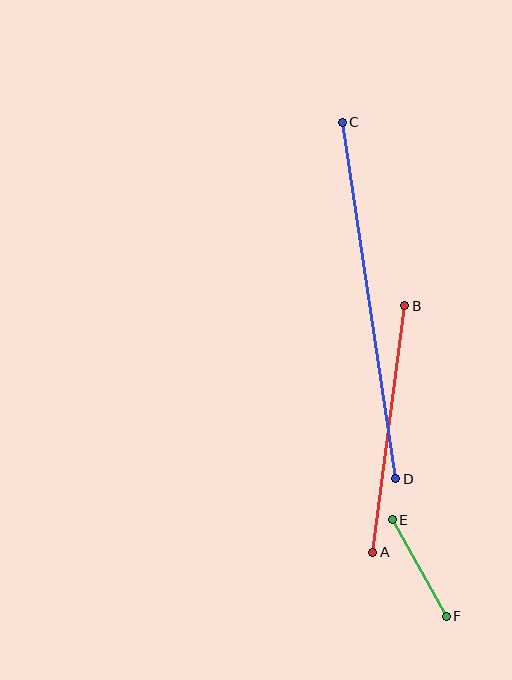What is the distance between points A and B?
The distance is approximately 248 pixels.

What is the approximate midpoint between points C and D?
The midpoint is at approximately (369, 300) pixels.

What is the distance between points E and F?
The distance is approximately 110 pixels.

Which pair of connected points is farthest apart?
Points C and D are farthest apart.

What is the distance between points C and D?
The distance is approximately 360 pixels.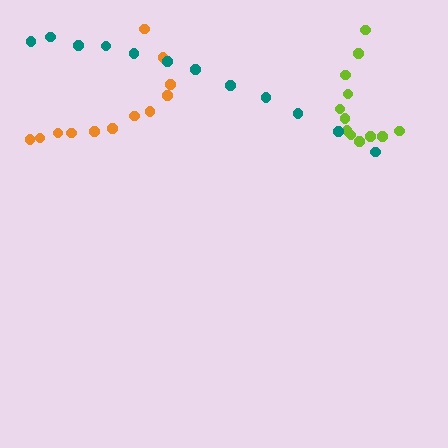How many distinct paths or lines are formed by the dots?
There are 3 distinct paths.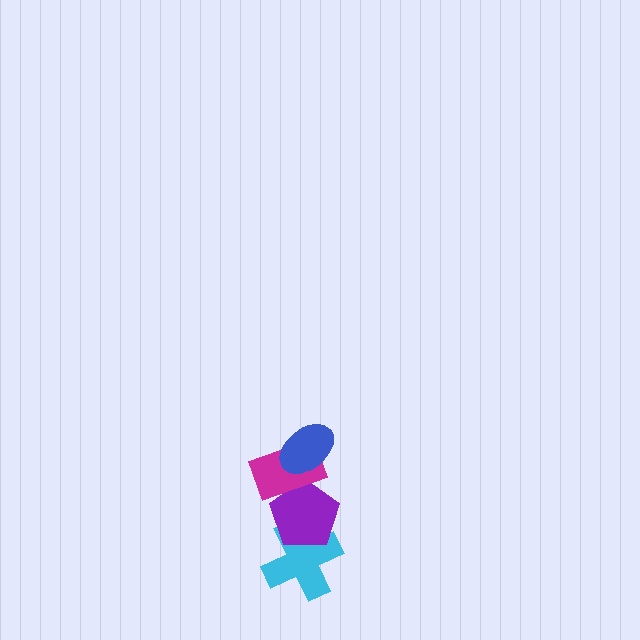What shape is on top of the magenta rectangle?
The blue ellipse is on top of the magenta rectangle.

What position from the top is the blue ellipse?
The blue ellipse is 1st from the top.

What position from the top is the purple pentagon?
The purple pentagon is 3rd from the top.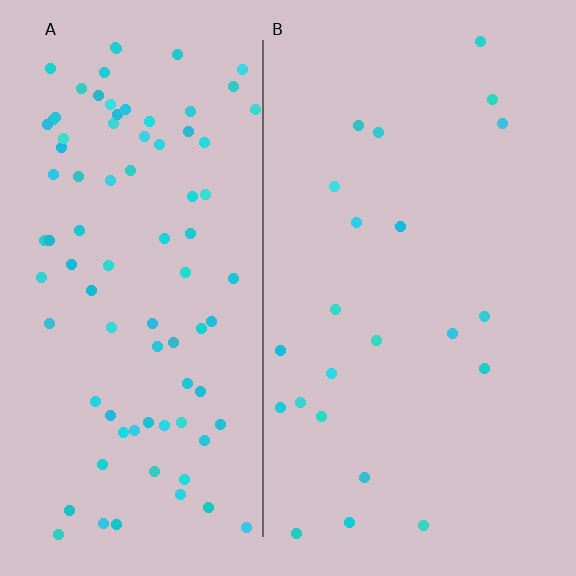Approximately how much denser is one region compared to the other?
Approximately 3.9× — region A over region B.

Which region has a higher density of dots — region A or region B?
A (the left).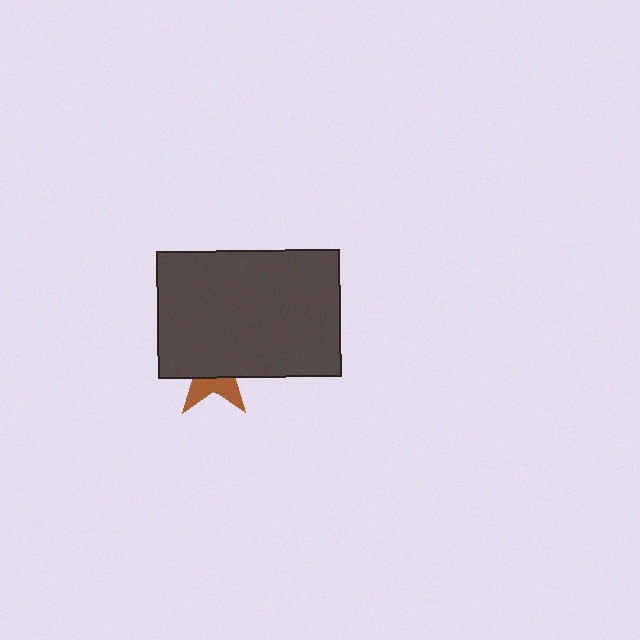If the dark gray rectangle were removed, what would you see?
You would see the complete brown star.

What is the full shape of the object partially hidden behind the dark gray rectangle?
The partially hidden object is a brown star.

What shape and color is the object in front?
The object in front is a dark gray rectangle.